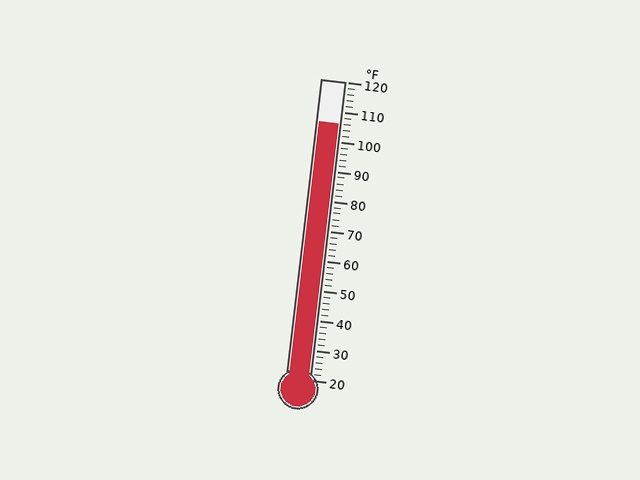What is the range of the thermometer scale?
The thermometer scale ranges from 20°F to 120°F.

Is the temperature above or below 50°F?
The temperature is above 50°F.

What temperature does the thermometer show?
The thermometer shows approximately 106°F.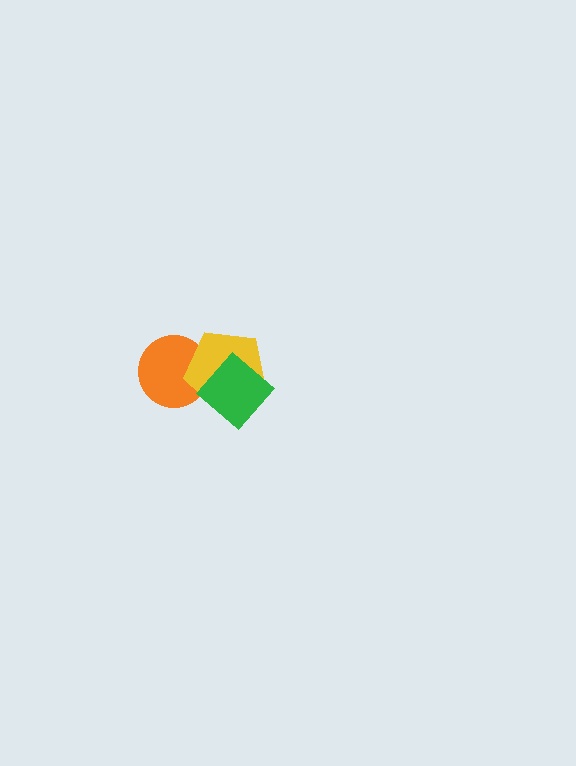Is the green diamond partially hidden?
No, no other shape covers it.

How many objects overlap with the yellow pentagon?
2 objects overlap with the yellow pentagon.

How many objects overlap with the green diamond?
1 object overlaps with the green diamond.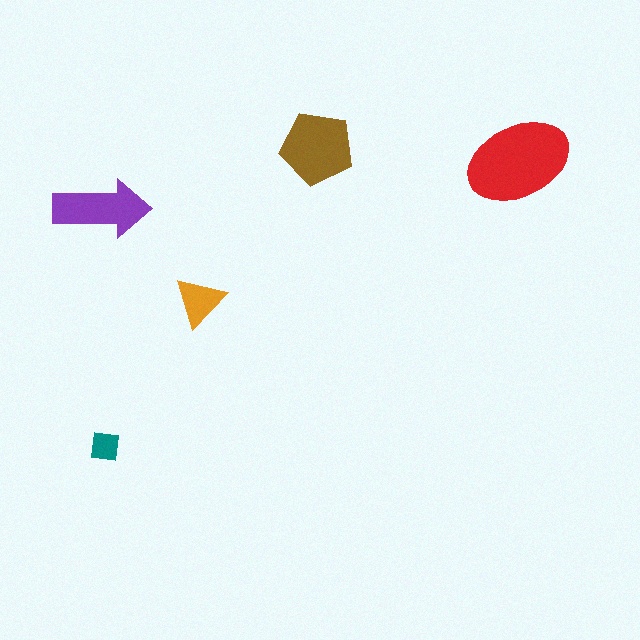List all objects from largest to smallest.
The red ellipse, the brown pentagon, the purple arrow, the orange triangle, the teal square.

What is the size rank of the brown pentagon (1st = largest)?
2nd.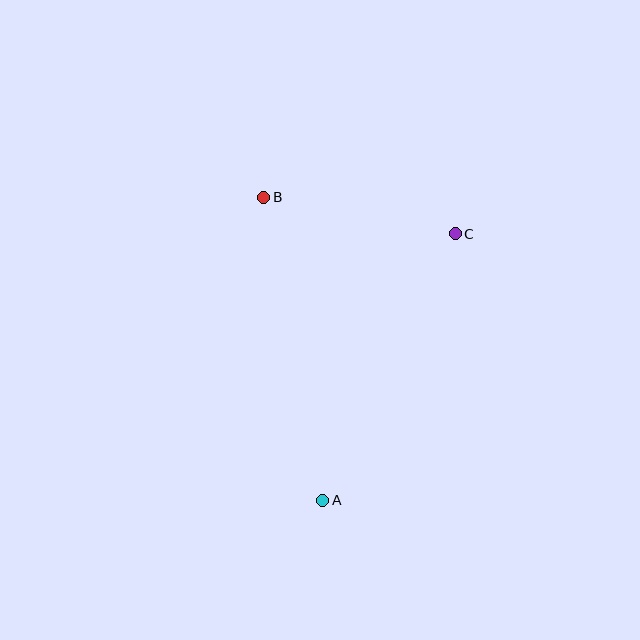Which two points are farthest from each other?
Points A and B are farthest from each other.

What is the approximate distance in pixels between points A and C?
The distance between A and C is approximately 298 pixels.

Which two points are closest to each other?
Points B and C are closest to each other.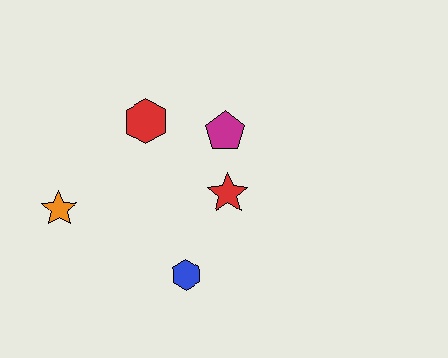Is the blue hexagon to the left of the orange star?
No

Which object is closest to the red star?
The magenta pentagon is closest to the red star.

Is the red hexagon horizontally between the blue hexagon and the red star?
No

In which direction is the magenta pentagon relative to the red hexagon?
The magenta pentagon is to the right of the red hexagon.